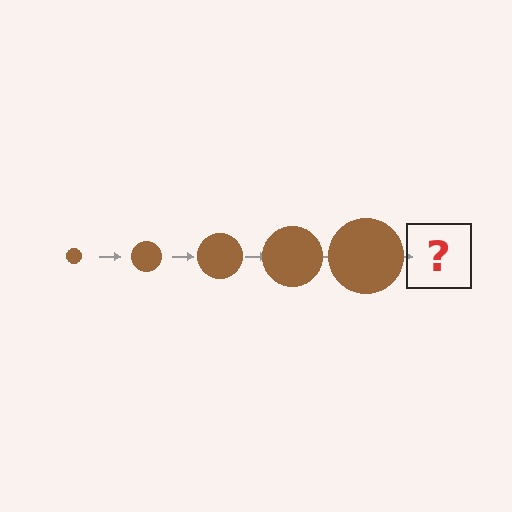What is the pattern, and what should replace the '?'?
The pattern is that the circle gets progressively larger each step. The '?' should be a brown circle, larger than the previous one.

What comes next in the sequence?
The next element should be a brown circle, larger than the previous one.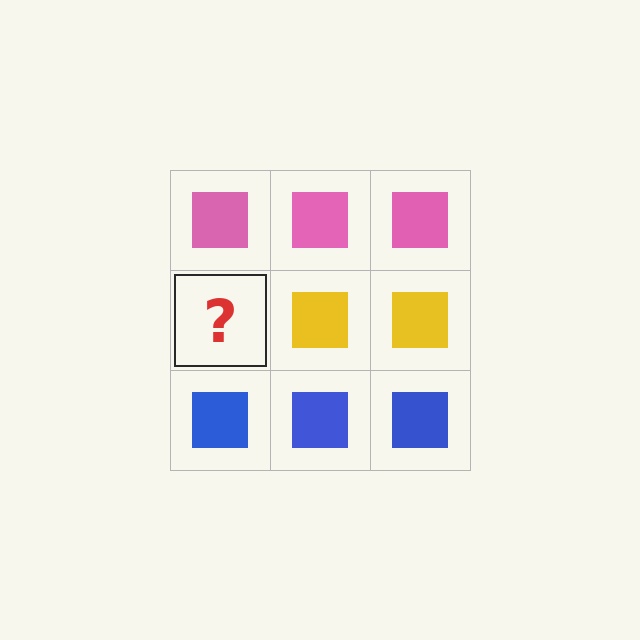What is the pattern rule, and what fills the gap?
The rule is that each row has a consistent color. The gap should be filled with a yellow square.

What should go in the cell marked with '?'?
The missing cell should contain a yellow square.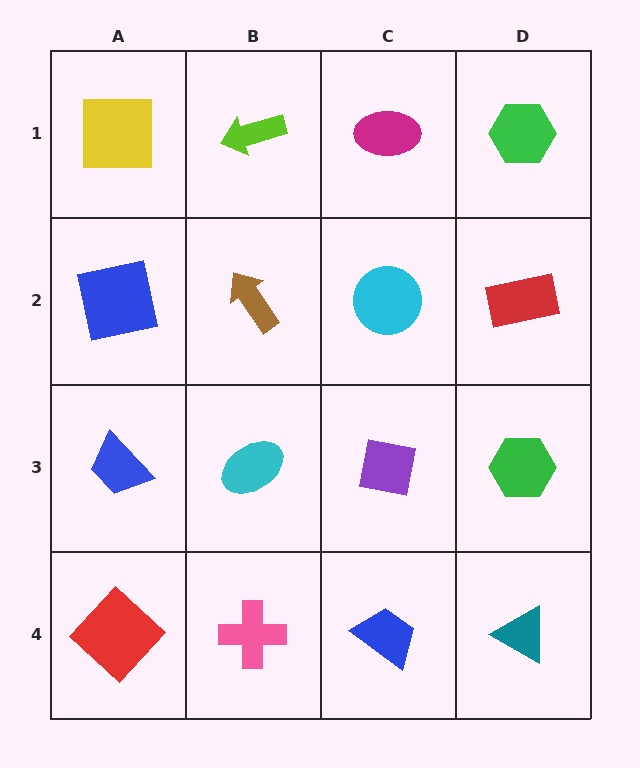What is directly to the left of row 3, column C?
A cyan ellipse.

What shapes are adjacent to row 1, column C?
A cyan circle (row 2, column C), a lime arrow (row 1, column B), a green hexagon (row 1, column D).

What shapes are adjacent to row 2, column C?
A magenta ellipse (row 1, column C), a purple square (row 3, column C), a brown arrow (row 2, column B), a red rectangle (row 2, column D).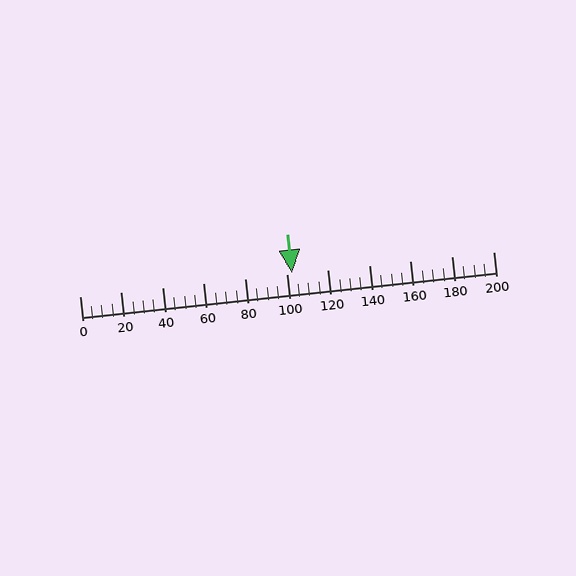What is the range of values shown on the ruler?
The ruler shows values from 0 to 200.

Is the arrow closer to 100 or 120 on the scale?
The arrow is closer to 100.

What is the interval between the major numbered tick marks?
The major tick marks are spaced 20 units apart.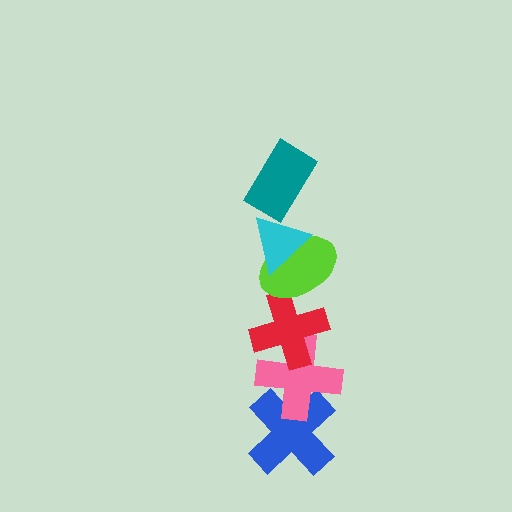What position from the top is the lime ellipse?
The lime ellipse is 3rd from the top.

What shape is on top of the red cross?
The lime ellipse is on top of the red cross.